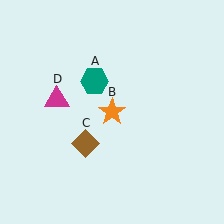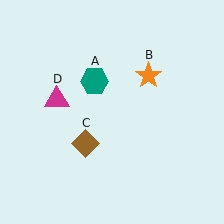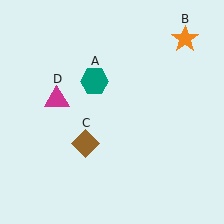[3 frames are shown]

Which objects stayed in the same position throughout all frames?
Teal hexagon (object A) and brown diamond (object C) and magenta triangle (object D) remained stationary.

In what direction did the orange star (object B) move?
The orange star (object B) moved up and to the right.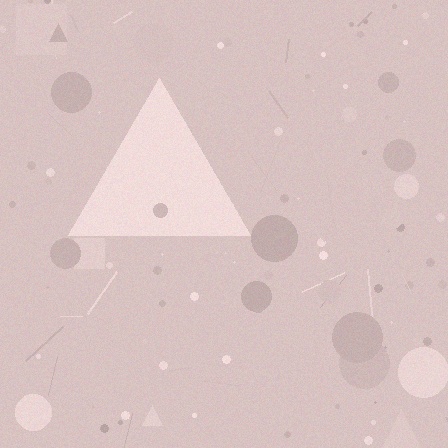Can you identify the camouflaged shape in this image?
The camouflaged shape is a triangle.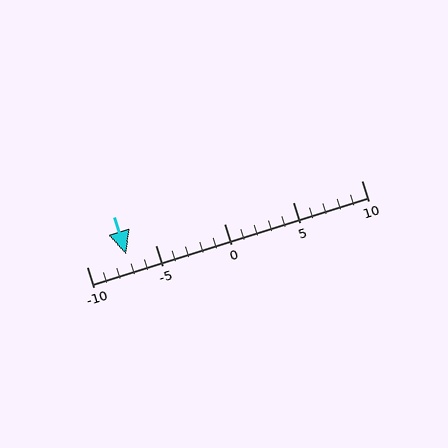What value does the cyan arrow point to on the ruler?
The cyan arrow points to approximately -7.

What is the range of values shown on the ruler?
The ruler shows values from -10 to 10.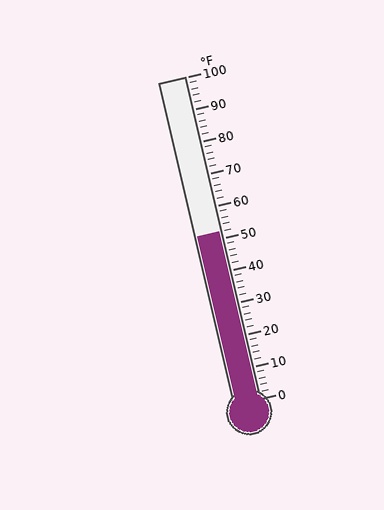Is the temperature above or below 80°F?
The temperature is below 80°F.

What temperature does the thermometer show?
The thermometer shows approximately 52°F.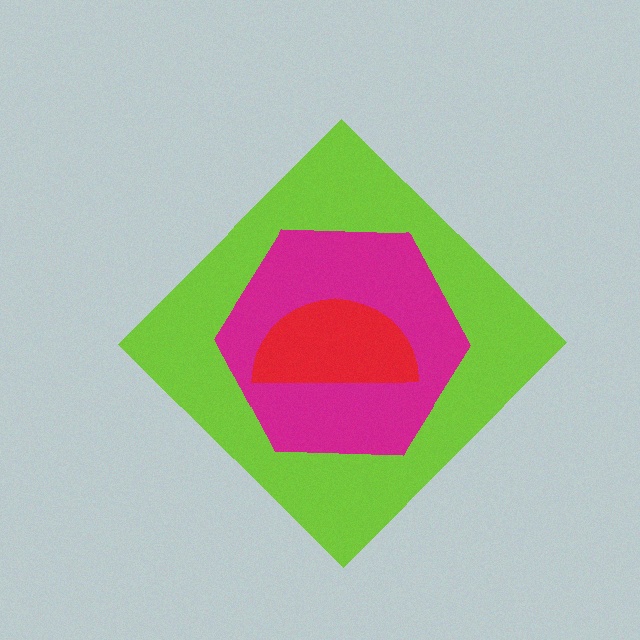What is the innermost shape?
The red semicircle.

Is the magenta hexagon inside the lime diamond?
Yes.